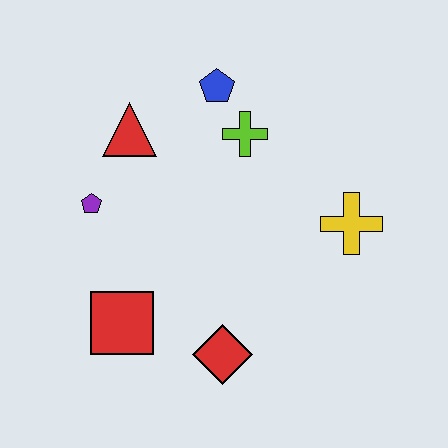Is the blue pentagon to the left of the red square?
No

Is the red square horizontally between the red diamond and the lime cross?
No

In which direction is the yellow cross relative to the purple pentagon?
The yellow cross is to the right of the purple pentagon.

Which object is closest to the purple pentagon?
The red triangle is closest to the purple pentagon.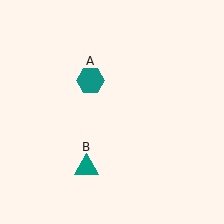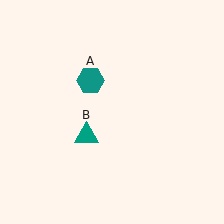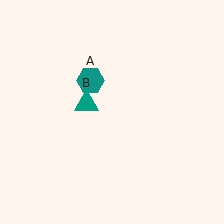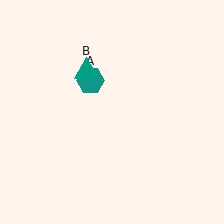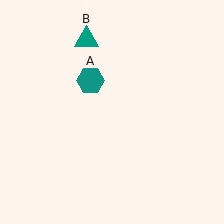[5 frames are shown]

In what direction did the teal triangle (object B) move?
The teal triangle (object B) moved up.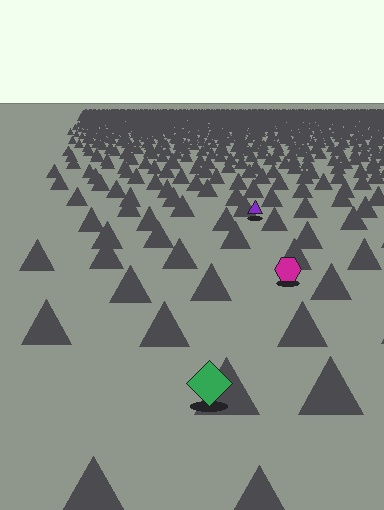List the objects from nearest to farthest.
From nearest to farthest: the green diamond, the magenta hexagon, the purple triangle.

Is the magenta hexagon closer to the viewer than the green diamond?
No. The green diamond is closer — you can tell from the texture gradient: the ground texture is coarser near it.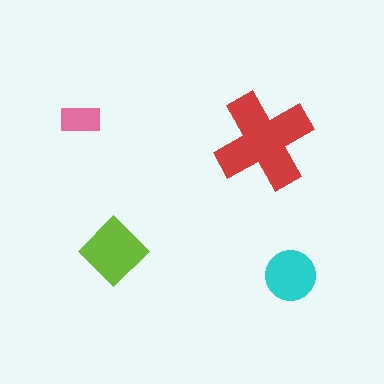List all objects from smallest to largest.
The pink rectangle, the cyan circle, the lime diamond, the red cross.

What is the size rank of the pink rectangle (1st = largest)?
4th.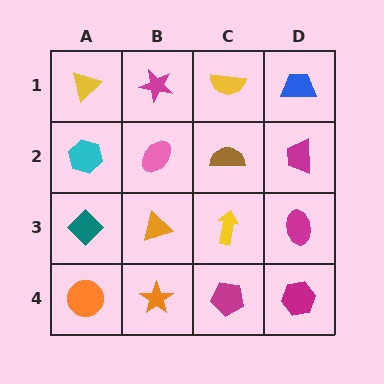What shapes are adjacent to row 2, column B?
A magenta star (row 1, column B), an orange triangle (row 3, column B), a cyan hexagon (row 2, column A), a brown semicircle (row 2, column C).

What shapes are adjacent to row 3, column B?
A pink ellipse (row 2, column B), an orange star (row 4, column B), a teal diamond (row 3, column A), a yellow arrow (row 3, column C).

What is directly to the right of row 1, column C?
A blue trapezoid.